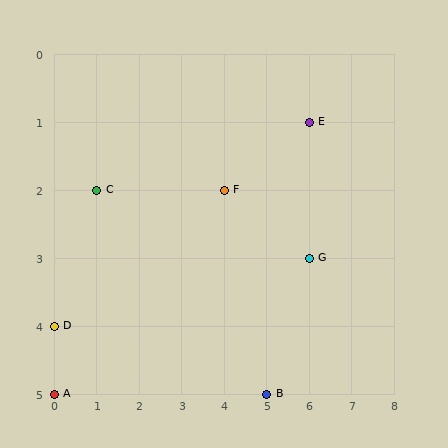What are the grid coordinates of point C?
Point C is at grid coordinates (1, 2).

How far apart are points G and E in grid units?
Points G and E are 2 rows apart.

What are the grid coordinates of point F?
Point F is at grid coordinates (4, 2).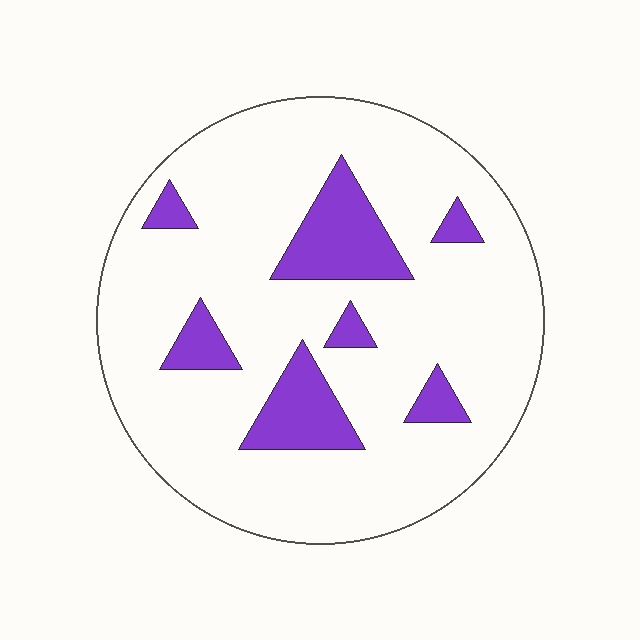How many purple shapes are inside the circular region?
7.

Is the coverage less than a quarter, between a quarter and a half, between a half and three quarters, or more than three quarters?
Less than a quarter.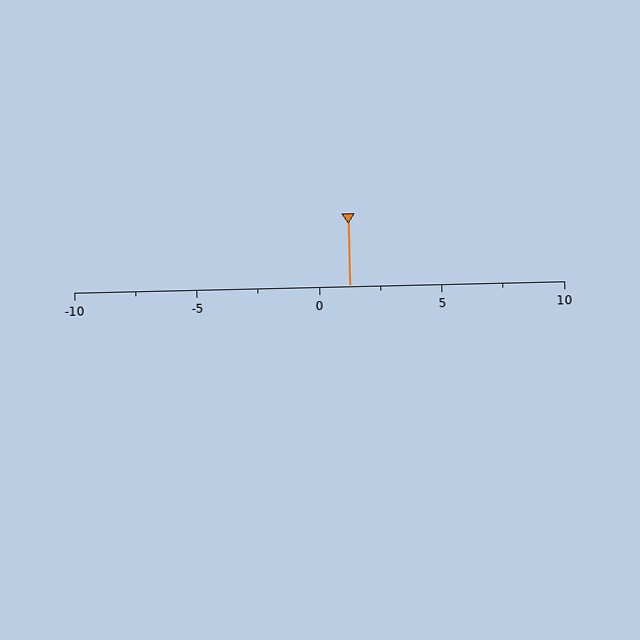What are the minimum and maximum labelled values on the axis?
The axis runs from -10 to 10.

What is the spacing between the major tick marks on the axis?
The major ticks are spaced 5 apart.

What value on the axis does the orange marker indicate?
The marker indicates approximately 1.2.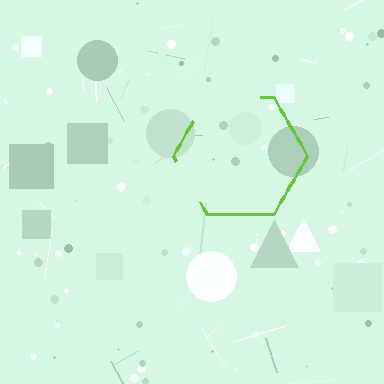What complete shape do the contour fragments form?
The contour fragments form a hexagon.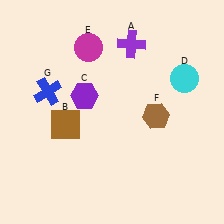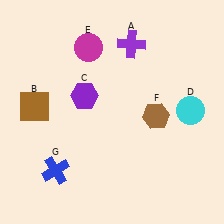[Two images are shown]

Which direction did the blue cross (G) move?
The blue cross (G) moved down.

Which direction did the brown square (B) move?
The brown square (B) moved left.